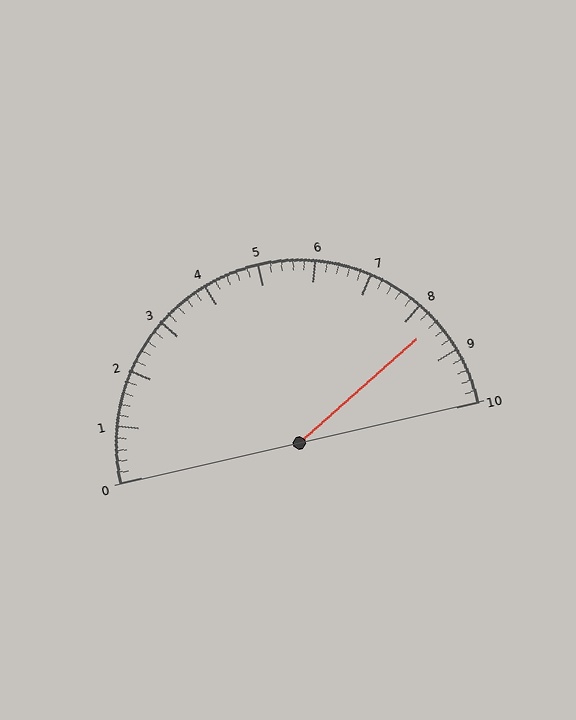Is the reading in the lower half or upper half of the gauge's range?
The reading is in the upper half of the range (0 to 10).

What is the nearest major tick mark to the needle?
The nearest major tick mark is 8.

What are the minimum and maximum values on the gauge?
The gauge ranges from 0 to 10.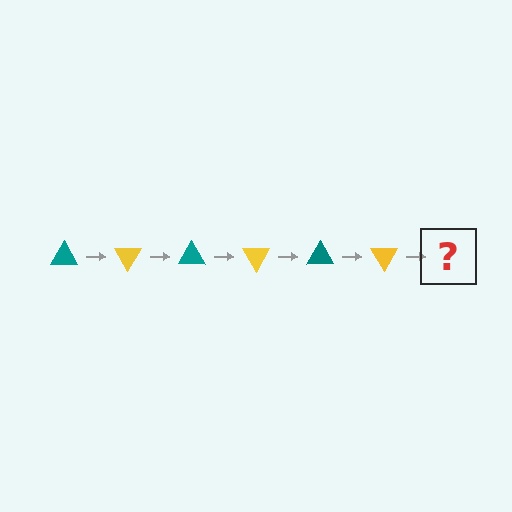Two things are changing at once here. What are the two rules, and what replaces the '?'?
The two rules are that it rotates 60 degrees each step and the color cycles through teal and yellow. The '?' should be a teal triangle, rotated 360 degrees from the start.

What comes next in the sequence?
The next element should be a teal triangle, rotated 360 degrees from the start.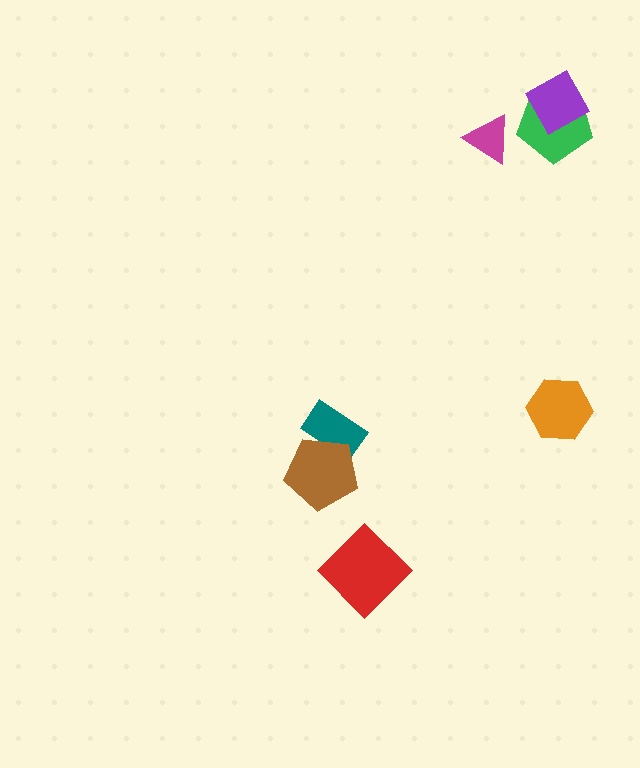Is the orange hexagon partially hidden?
No, no other shape covers it.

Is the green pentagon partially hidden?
Yes, it is partially covered by another shape.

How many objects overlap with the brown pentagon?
1 object overlaps with the brown pentagon.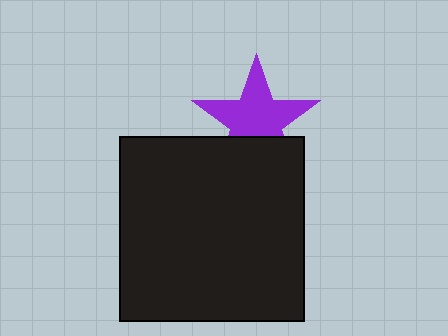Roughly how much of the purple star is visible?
Most of it is visible (roughly 69%).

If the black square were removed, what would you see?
You would see the complete purple star.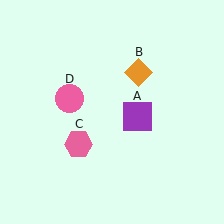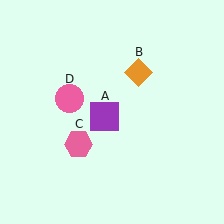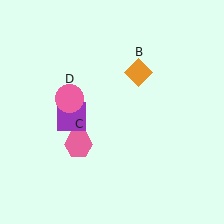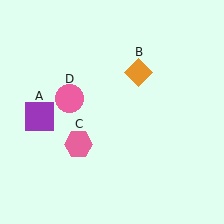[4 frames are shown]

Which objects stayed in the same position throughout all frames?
Orange diamond (object B) and pink hexagon (object C) and pink circle (object D) remained stationary.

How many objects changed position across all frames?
1 object changed position: purple square (object A).